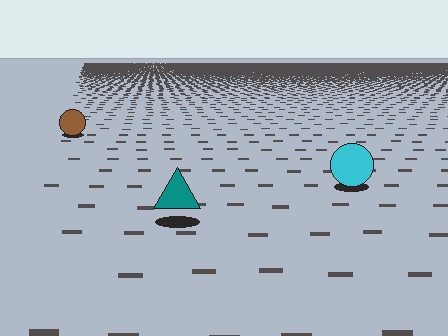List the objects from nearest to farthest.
From nearest to farthest: the teal triangle, the cyan circle, the brown circle.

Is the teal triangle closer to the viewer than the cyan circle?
Yes. The teal triangle is closer — you can tell from the texture gradient: the ground texture is coarser near it.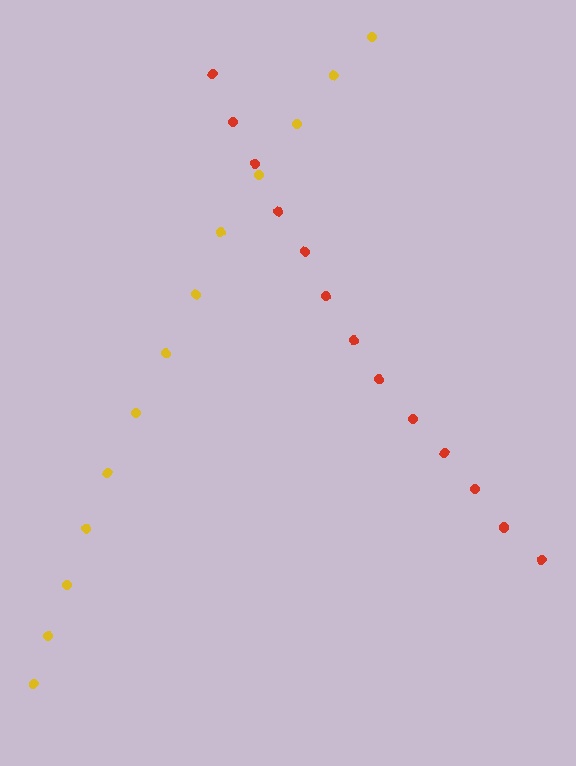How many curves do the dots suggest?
There are 2 distinct paths.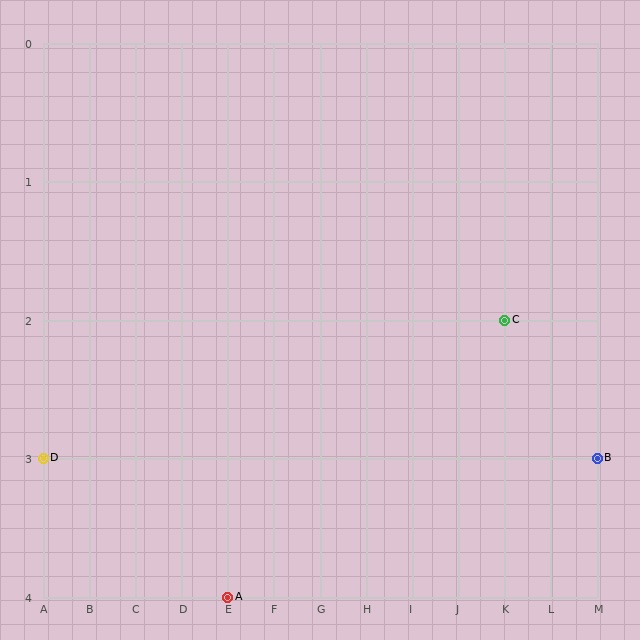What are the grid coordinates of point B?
Point B is at grid coordinates (M, 3).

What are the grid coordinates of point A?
Point A is at grid coordinates (E, 4).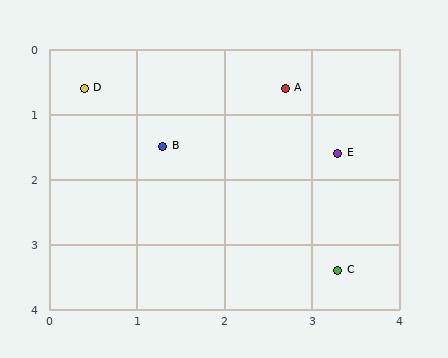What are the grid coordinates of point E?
Point E is at approximately (3.3, 1.6).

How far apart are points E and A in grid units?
Points E and A are about 1.2 grid units apart.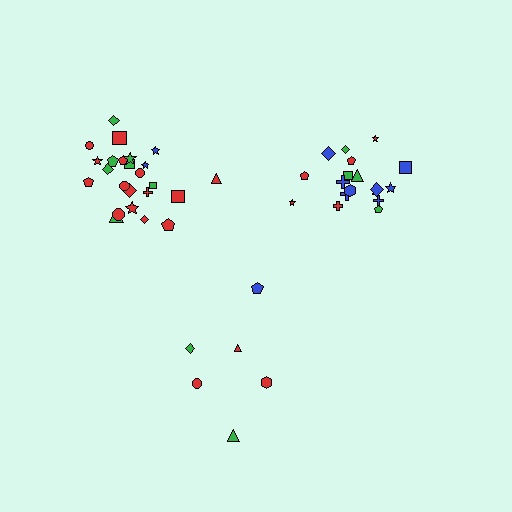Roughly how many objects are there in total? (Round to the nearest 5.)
Roughly 50 objects in total.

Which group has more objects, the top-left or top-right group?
The top-left group.